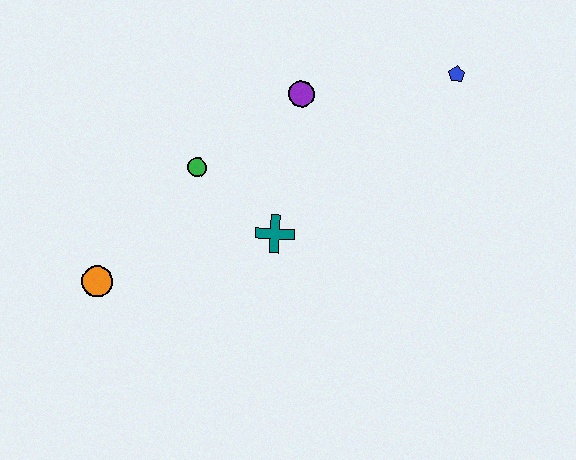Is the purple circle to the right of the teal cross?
Yes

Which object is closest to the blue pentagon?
The purple circle is closest to the blue pentagon.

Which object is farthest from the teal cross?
The blue pentagon is farthest from the teal cross.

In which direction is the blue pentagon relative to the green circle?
The blue pentagon is to the right of the green circle.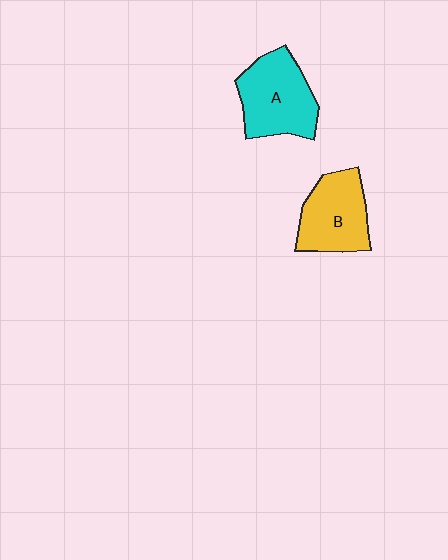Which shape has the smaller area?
Shape B (yellow).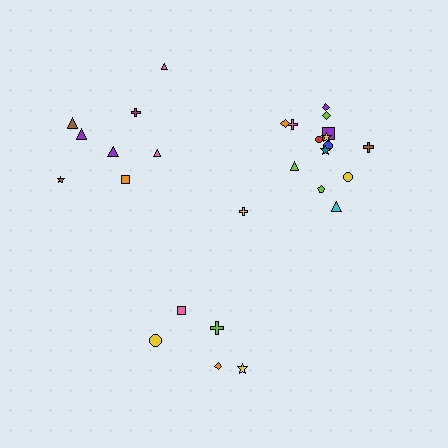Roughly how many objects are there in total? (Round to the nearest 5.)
Roughly 30 objects in total.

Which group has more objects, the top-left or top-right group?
The top-right group.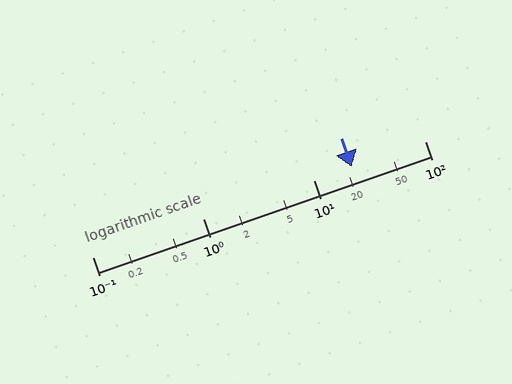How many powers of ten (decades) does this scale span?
The scale spans 3 decades, from 0.1 to 100.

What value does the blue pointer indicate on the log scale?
The pointer indicates approximately 22.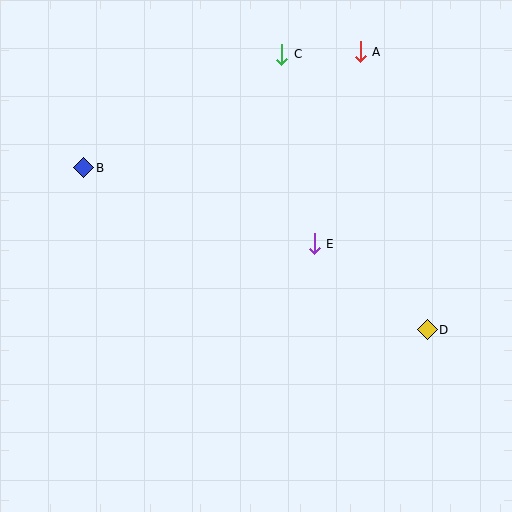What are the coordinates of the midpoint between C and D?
The midpoint between C and D is at (354, 192).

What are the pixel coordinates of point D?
Point D is at (427, 330).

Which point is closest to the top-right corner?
Point A is closest to the top-right corner.